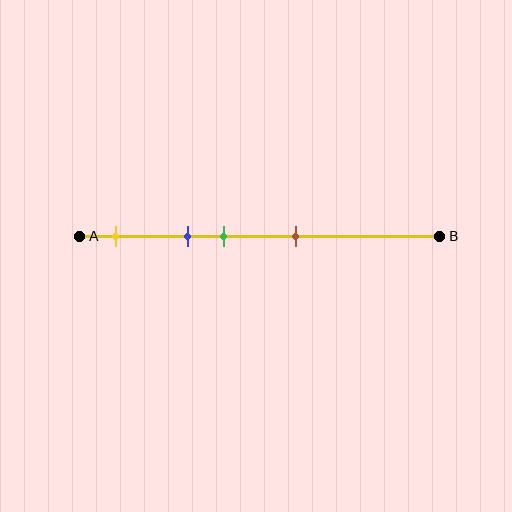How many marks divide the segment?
There are 4 marks dividing the segment.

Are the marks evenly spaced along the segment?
No, the marks are not evenly spaced.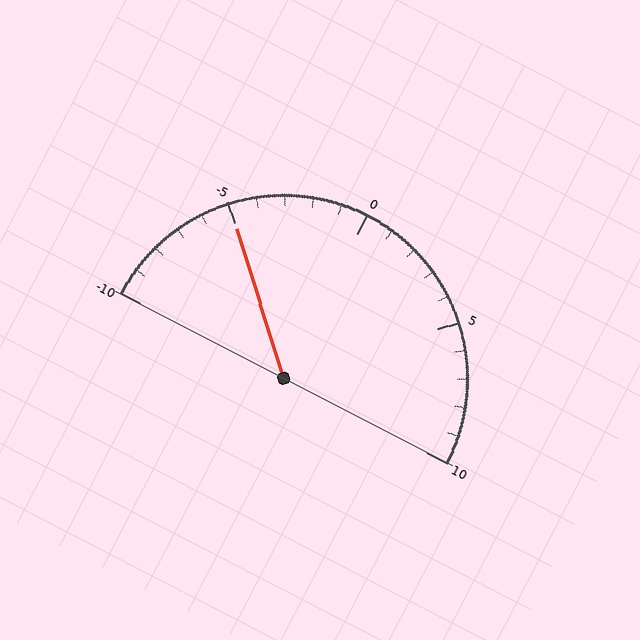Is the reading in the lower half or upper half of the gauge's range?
The reading is in the lower half of the range (-10 to 10).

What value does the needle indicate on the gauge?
The needle indicates approximately -5.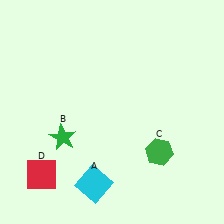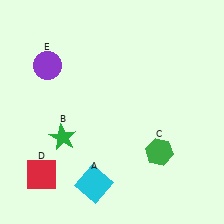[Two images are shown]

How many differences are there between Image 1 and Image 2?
There is 1 difference between the two images.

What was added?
A purple circle (E) was added in Image 2.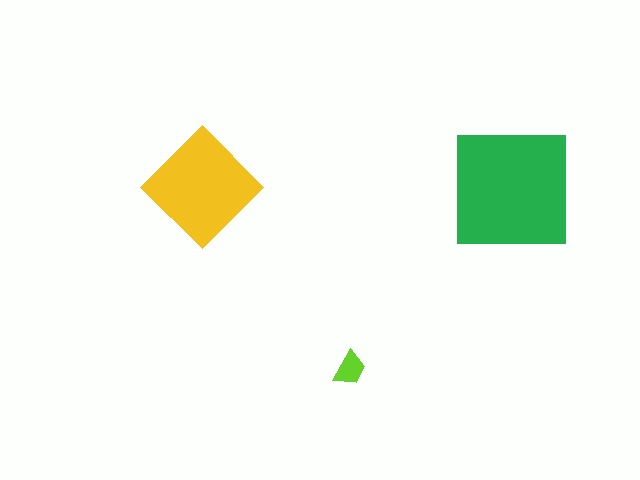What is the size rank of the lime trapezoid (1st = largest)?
3rd.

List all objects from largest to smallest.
The green square, the yellow diamond, the lime trapezoid.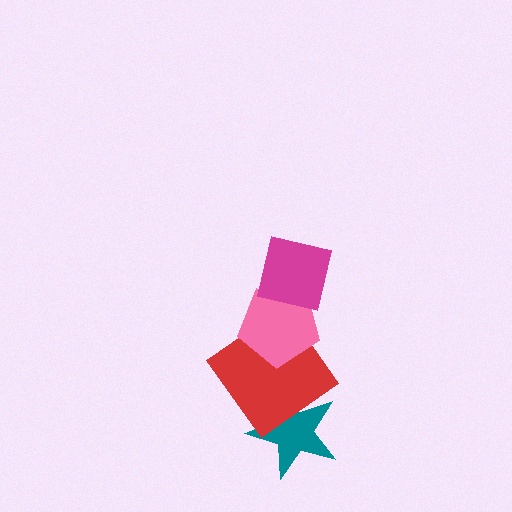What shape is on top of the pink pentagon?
The magenta square is on top of the pink pentagon.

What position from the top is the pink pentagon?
The pink pentagon is 2nd from the top.